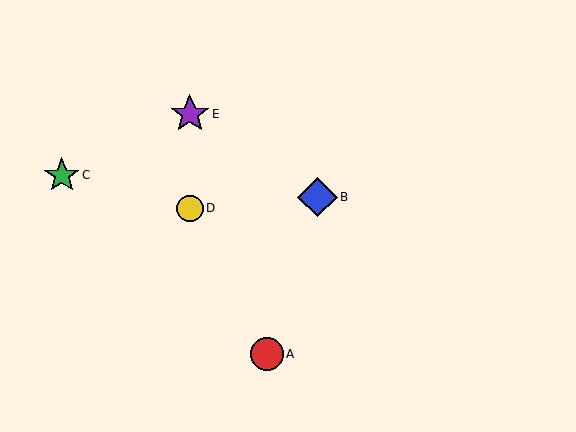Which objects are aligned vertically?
Objects D, E are aligned vertically.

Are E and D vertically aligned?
Yes, both are at x≈190.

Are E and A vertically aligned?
No, E is at x≈190 and A is at x≈267.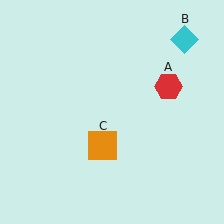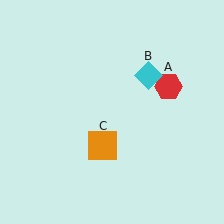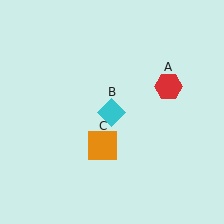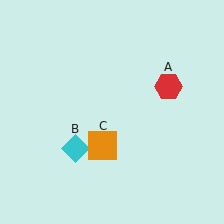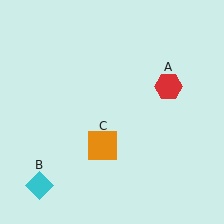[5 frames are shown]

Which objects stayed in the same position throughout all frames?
Red hexagon (object A) and orange square (object C) remained stationary.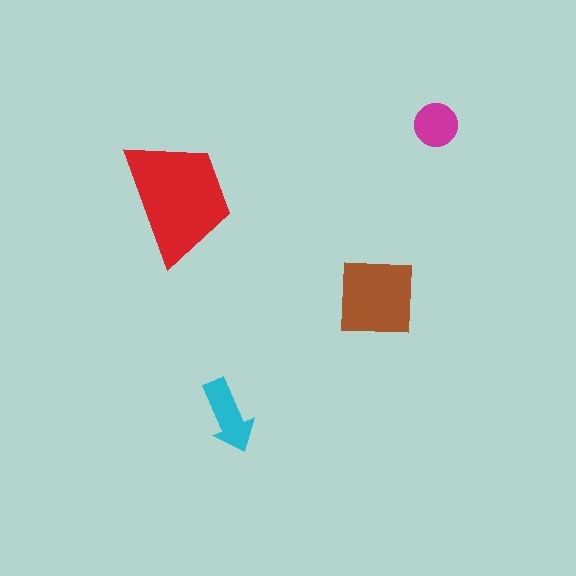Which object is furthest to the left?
The red trapezoid is leftmost.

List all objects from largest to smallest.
The red trapezoid, the brown square, the cyan arrow, the magenta circle.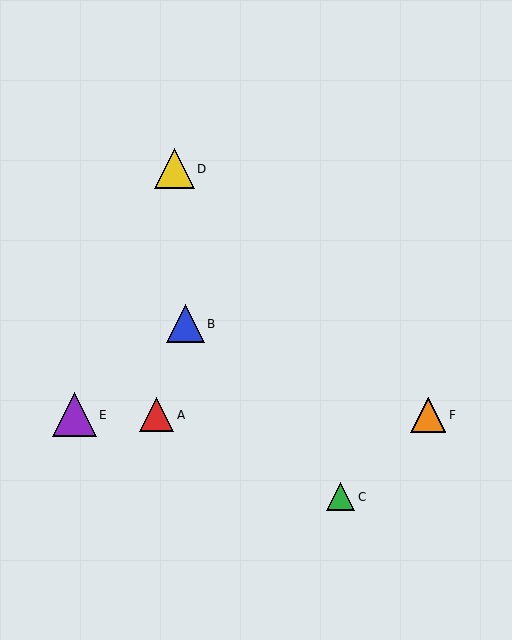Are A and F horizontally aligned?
Yes, both are at y≈415.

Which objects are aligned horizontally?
Objects A, E, F are aligned horizontally.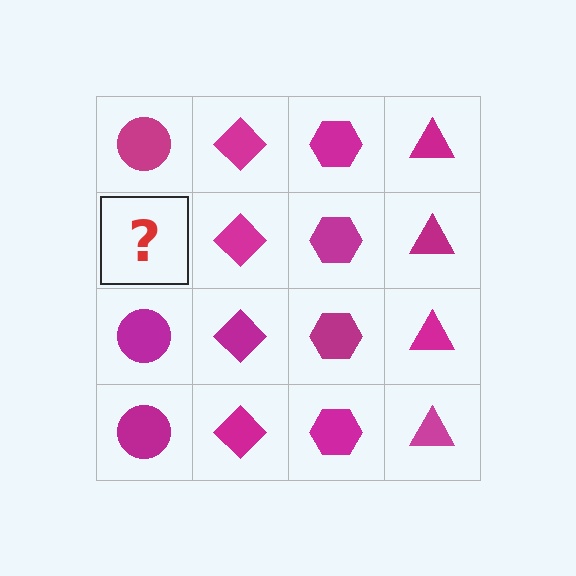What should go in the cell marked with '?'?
The missing cell should contain a magenta circle.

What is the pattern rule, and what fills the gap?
The rule is that each column has a consistent shape. The gap should be filled with a magenta circle.